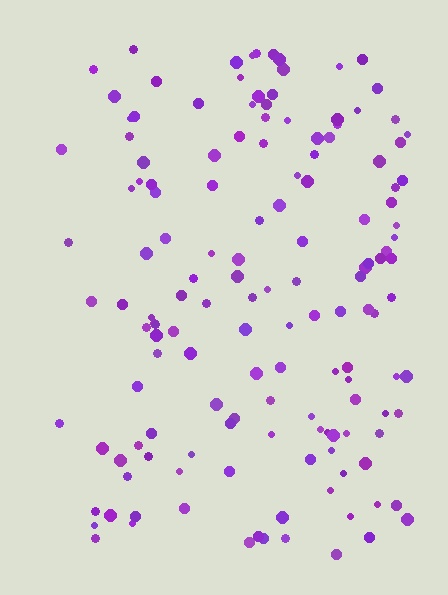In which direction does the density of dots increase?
From left to right, with the right side densest.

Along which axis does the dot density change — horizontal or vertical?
Horizontal.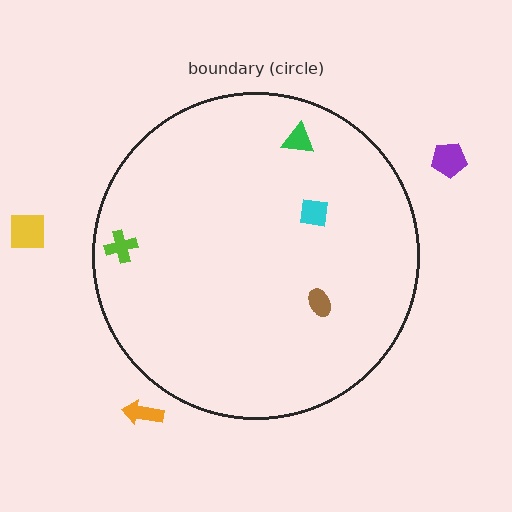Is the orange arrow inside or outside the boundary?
Outside.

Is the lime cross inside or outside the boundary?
Inside.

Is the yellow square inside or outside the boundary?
Outside.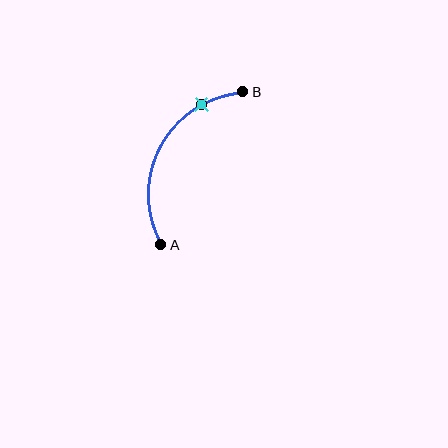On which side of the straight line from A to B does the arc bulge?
The arc bulges to the left of the straight line connecting A and B.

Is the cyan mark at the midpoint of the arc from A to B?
No. The cyan mark lies on the arc but is closer to endpoint B. The arc midpoint would be at the point on the curve equidistant along the arc from both A and B.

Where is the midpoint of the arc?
The arc midpoint is the point on the curve farthest from the straight line joining A and B. It sits to the left of that line.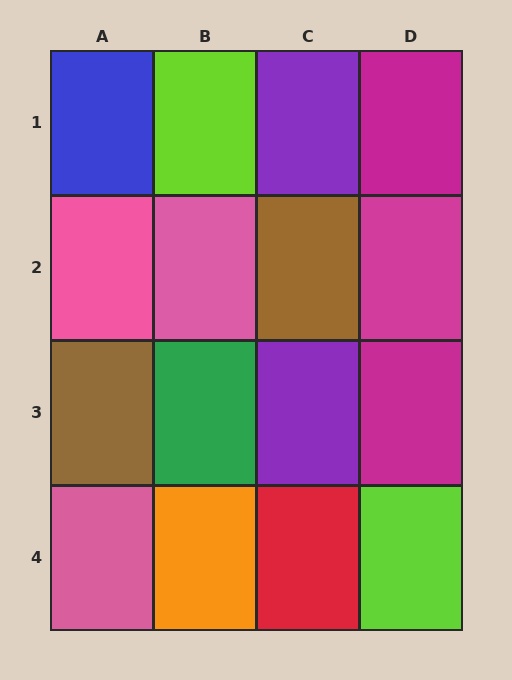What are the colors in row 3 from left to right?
Brown, green, purple, magenta.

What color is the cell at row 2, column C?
Brown.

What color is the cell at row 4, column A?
Pink.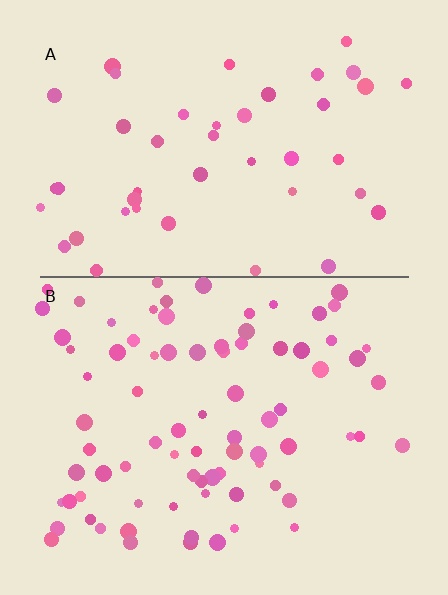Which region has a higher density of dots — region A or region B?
B (the bottom).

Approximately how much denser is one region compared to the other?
Approximately 1.9× — region B over region A.